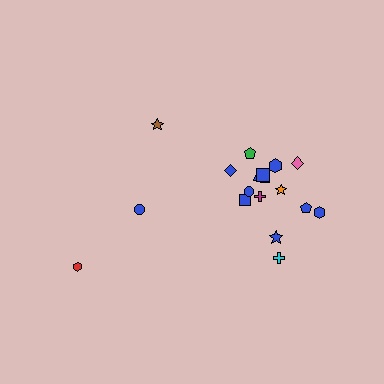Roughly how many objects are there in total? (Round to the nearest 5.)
Roughly 20 objects in total.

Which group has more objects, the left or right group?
The right group.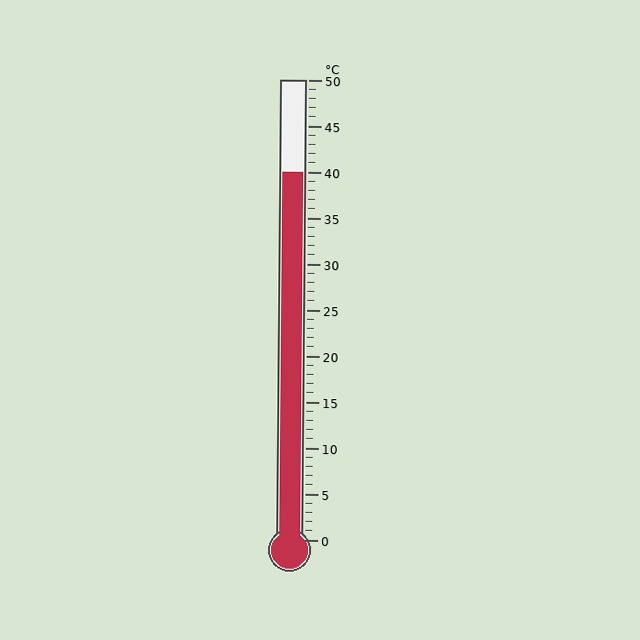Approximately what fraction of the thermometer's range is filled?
The thermometer is filled to approximately 80% of its range.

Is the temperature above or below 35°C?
The temperature is above 35°C.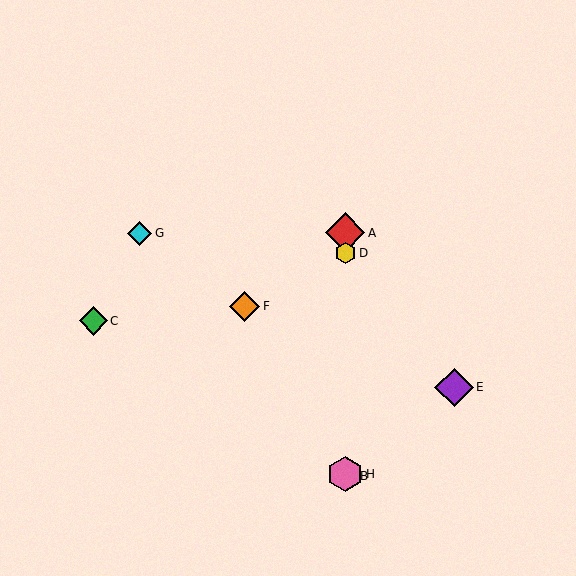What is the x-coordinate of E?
Object E is at x≈454.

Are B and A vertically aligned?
Yes, both are at x≈345.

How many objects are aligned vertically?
4 objects (A, B, D, H) are aligned vertically.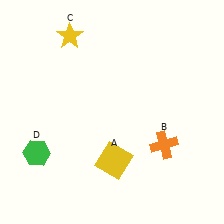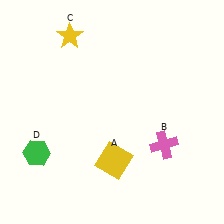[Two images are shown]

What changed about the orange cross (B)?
In Image 1, B is orange. In Image 2, it changed to pink.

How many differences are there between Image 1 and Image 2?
There is 1 difference between the two images.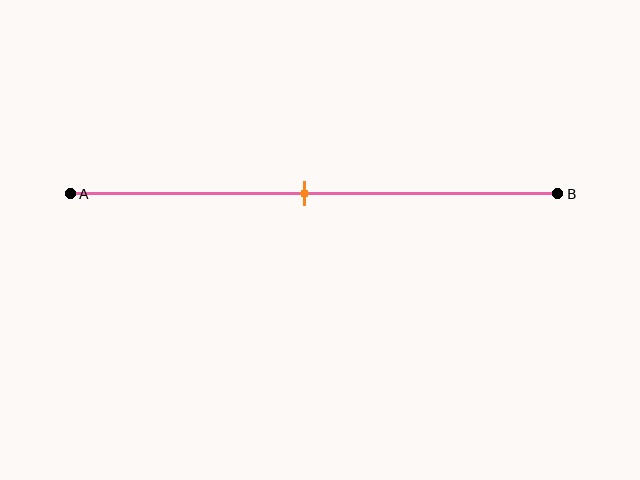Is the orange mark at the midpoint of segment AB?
Yes, the mark is approximately at the midpoint.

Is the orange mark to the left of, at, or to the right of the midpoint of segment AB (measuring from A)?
The orange mark is approximately at the midpoint of segment AB.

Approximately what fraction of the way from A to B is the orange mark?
The orange mark is approximately 50% of the way from A to B.